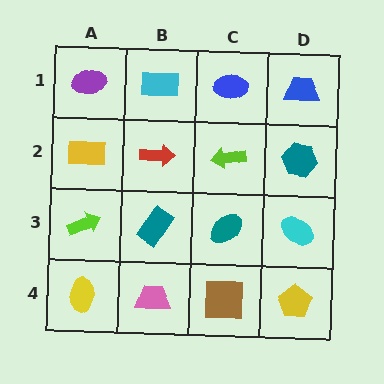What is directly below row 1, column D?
A teal hexagon.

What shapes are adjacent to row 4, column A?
A lime arrow (row 3, column A), a pink trapezoid (row 4, column B).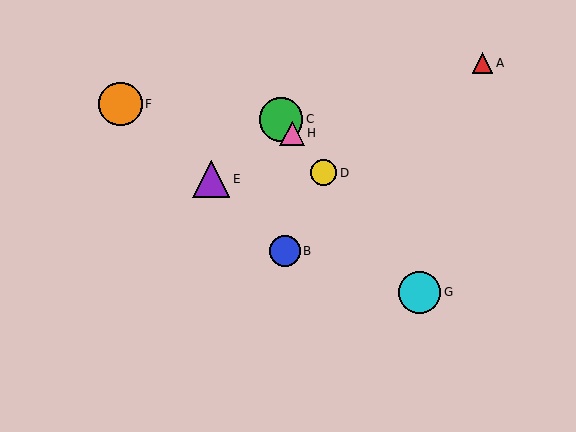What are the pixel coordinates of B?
Object B is at (285, 251).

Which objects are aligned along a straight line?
Objects C, D, G, H are aligned along a straight line.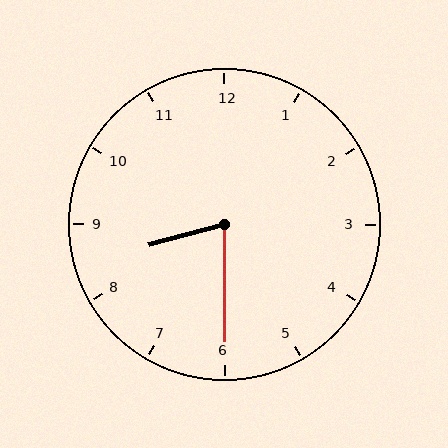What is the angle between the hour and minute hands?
Approximately 75 degrees.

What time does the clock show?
8:30.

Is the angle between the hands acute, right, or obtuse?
It is acute.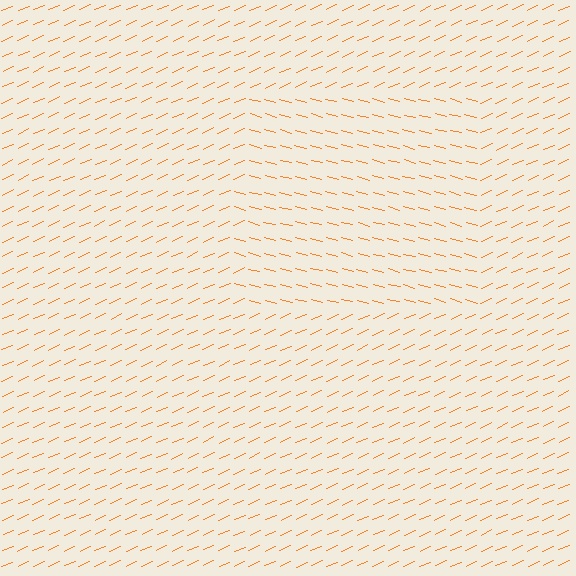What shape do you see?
I see a rectangle.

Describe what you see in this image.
The image is filled with small orange line segments. A rectangle region in the image has lines oriented differently from the surrounding lines, creating a visible texture boundary.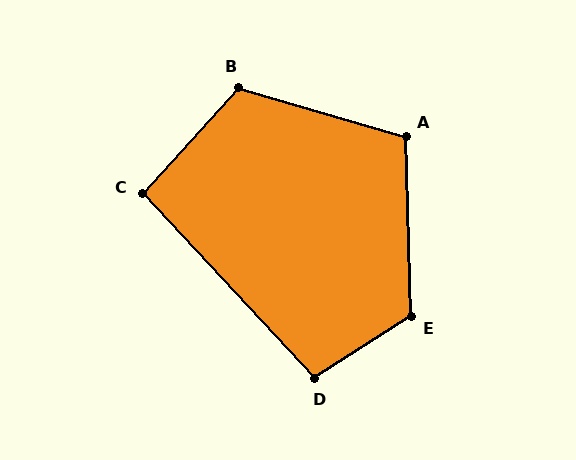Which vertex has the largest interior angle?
E, at approximately 121 degrees.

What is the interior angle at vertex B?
Approximately 116 degrees (obtuse).